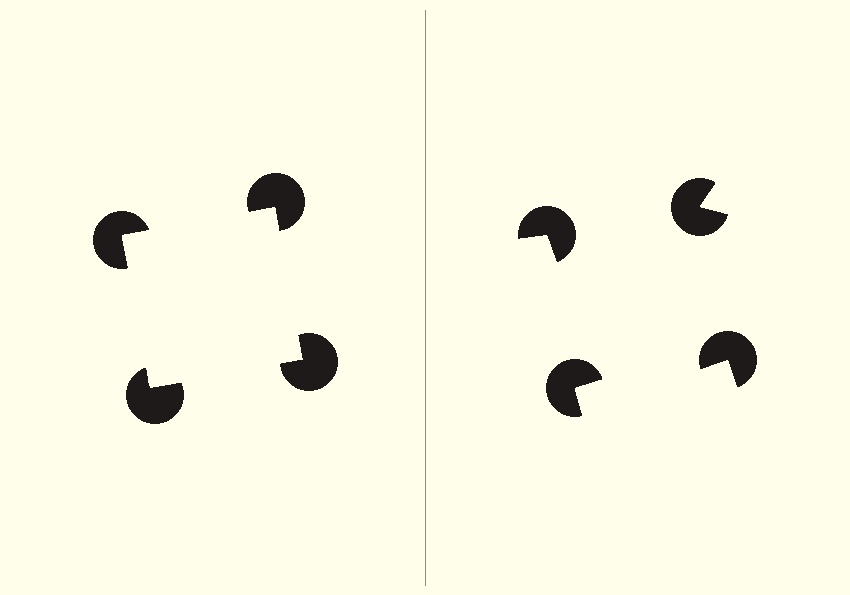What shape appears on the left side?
An illusory square.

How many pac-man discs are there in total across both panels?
8 — 4 on each side.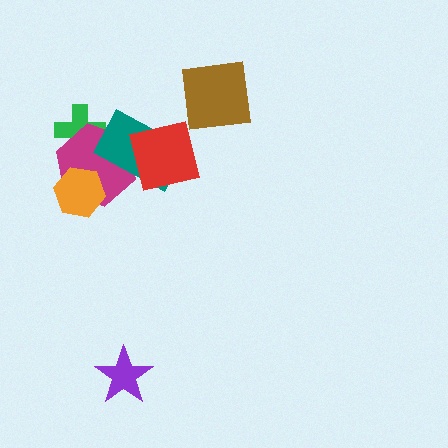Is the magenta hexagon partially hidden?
Yes, it is partially covered by another shape.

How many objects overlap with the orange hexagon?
1 object overlaps with the orange hexagon.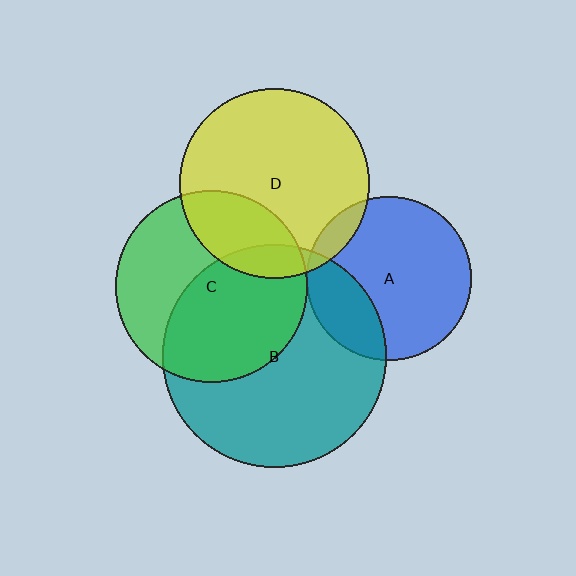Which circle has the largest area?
Circle B (teal).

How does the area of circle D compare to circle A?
Approximately 1.3 times.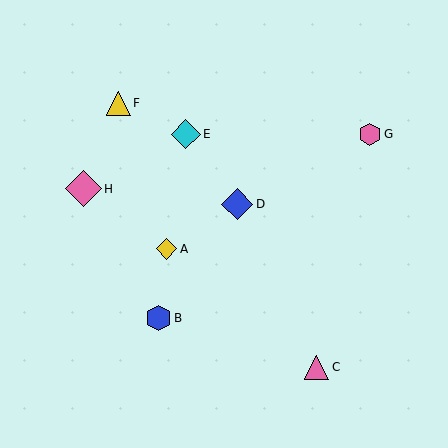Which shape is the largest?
The pink diamond (labeled H) is the largest.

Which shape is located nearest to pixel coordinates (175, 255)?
The yellow diamond (labeled A) at (167, 249) is nearest to that location.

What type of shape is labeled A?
Shape A is a yellow diamond.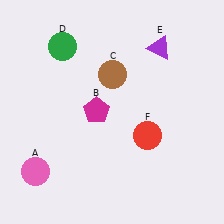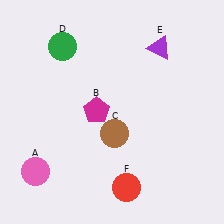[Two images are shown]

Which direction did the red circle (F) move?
The red circle (F) moved down.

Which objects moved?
The objects that moved are: the brown circle (C), the red circle (F).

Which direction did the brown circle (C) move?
The brown circle (C) moved down.